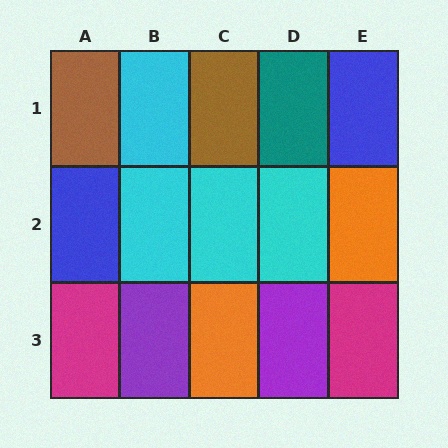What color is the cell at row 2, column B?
Cyan.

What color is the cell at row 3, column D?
Purple.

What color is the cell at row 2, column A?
Blue.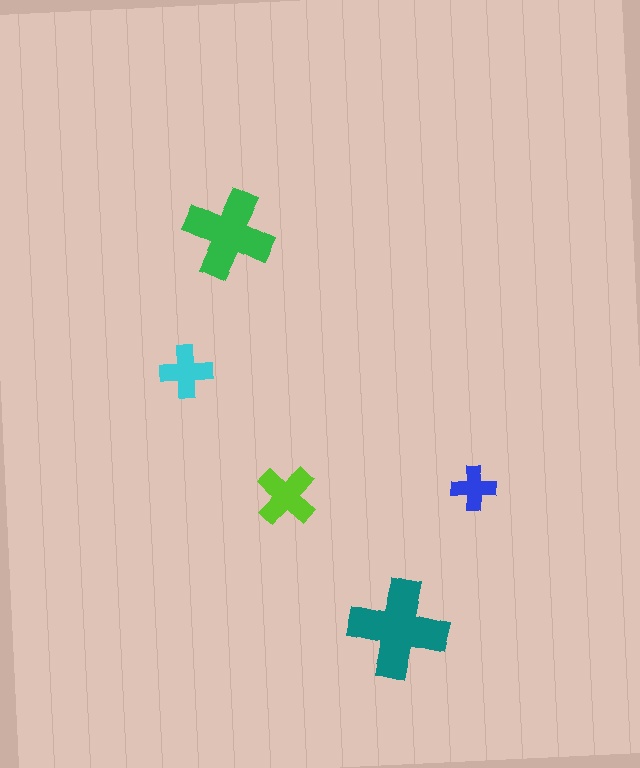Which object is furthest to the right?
The blue cross is rightmost.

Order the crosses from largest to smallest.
the teal one, the green one, the lime one, the cyan one, the blue one.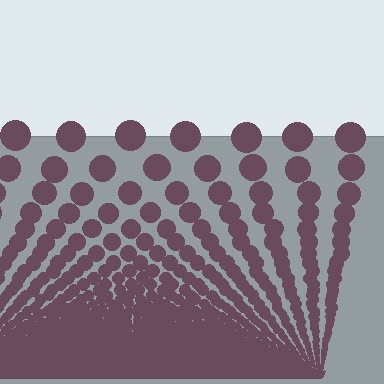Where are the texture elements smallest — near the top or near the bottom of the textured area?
Near the bottom.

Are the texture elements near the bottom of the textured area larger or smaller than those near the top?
Smaller. The gradient is inverted — elements near the bottom are smaller and denser.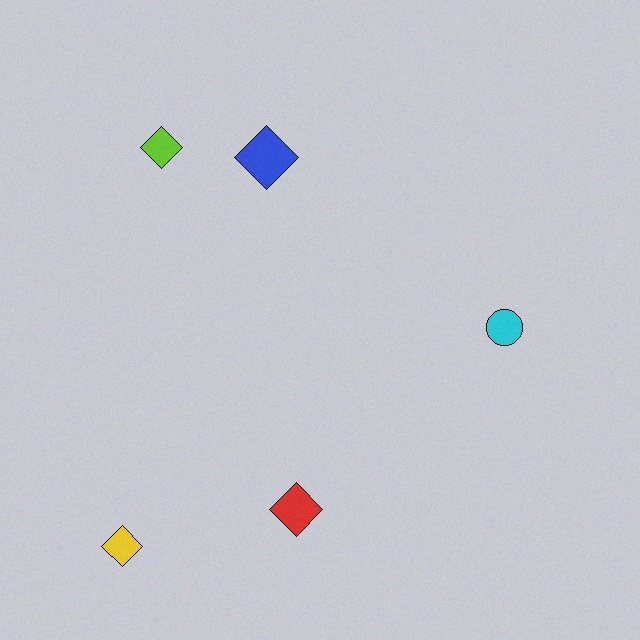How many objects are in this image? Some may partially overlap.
There are 5 objects.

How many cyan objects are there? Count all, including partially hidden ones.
There is 1 cyan object.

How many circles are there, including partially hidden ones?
There is 1 circle.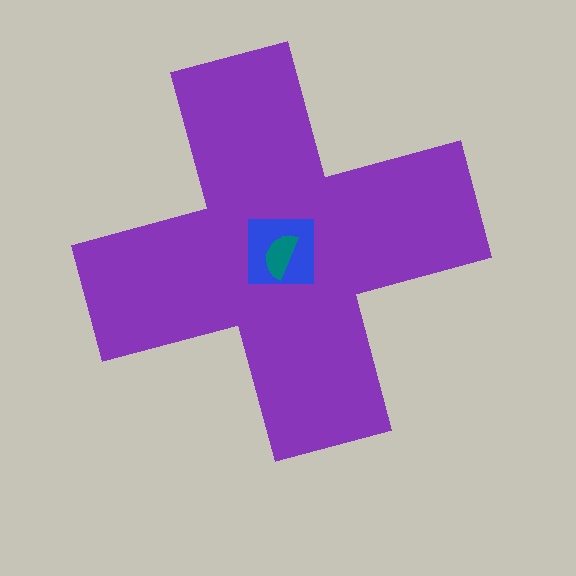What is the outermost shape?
The purple cross.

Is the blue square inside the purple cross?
Yes.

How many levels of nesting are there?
3.